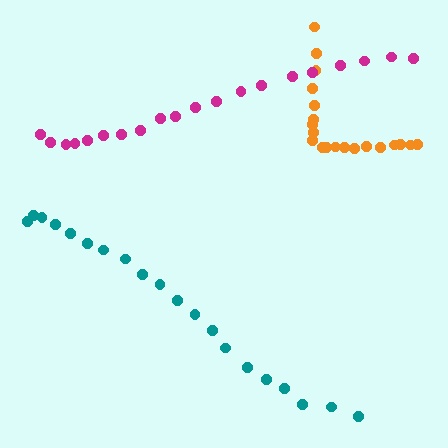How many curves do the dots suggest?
There are 3 distinct paths.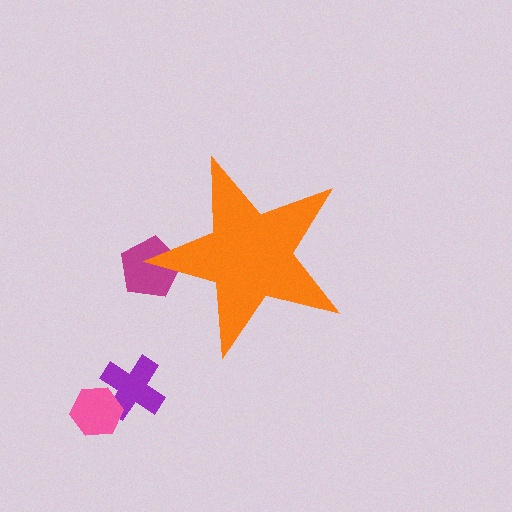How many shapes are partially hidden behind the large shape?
1 shape is partially hidden.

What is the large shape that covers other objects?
An orange star.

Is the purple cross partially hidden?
No, the purple cross is fully visible.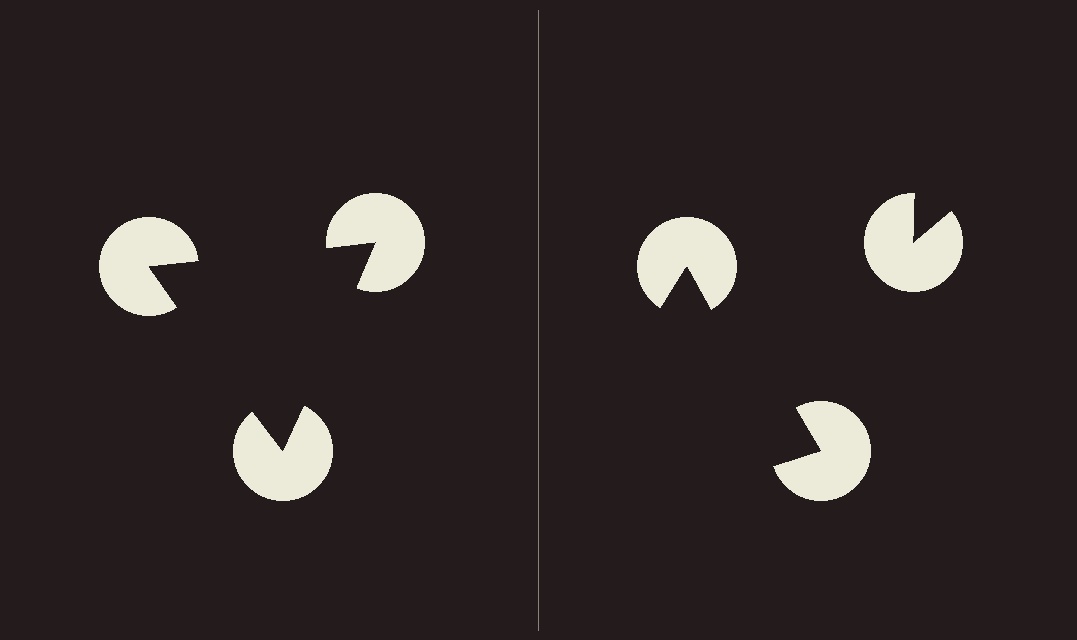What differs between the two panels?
The pac-man discs are positioned identically on both sides; only the wedge orientations differ. On the left they align to a triangle; on the right they are misaligned.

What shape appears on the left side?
An illusory triangle.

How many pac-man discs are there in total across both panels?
6 — 3 on each side.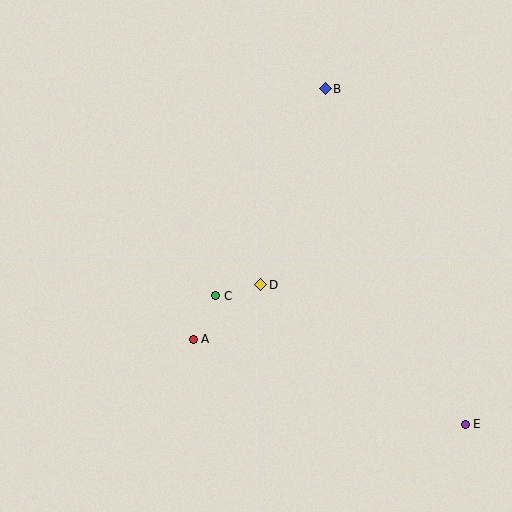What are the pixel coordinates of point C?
Point C is at (216, 296).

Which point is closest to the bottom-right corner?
Point E is closest to the bottom-right corner.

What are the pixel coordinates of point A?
Point A is at (193, 339).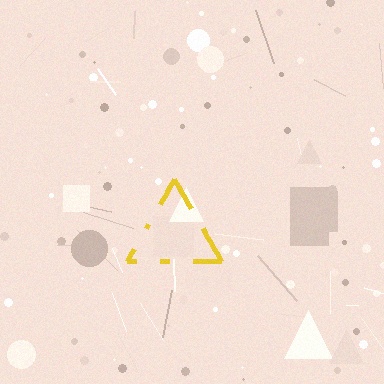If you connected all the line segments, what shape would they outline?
They would outline a triangle.